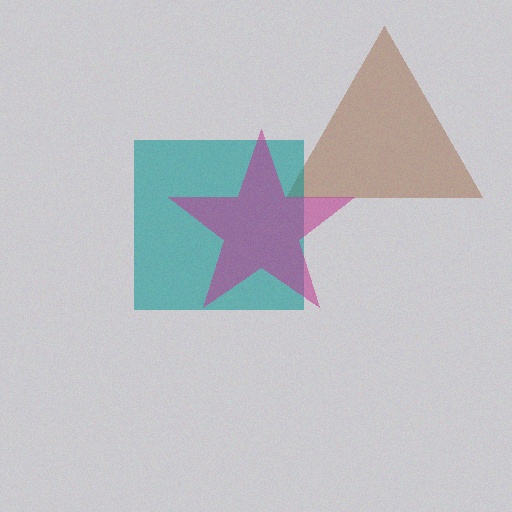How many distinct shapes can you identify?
There are 3 distinct shapes: a brown triangle, a teal square, a magenta star.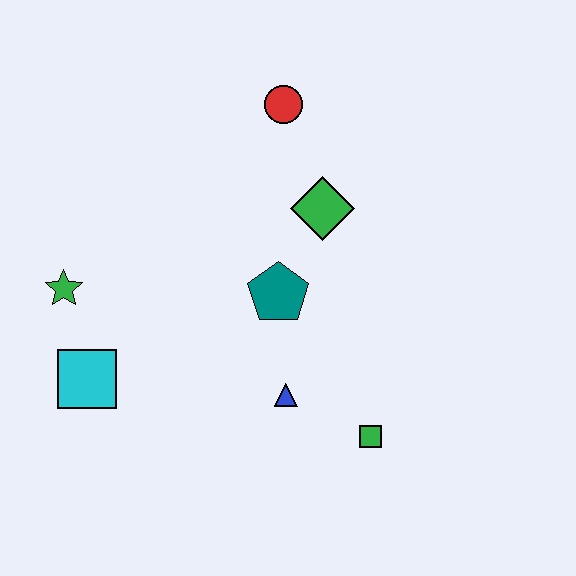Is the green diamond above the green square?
Yes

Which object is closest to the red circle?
The green diamond is closest to the red circle.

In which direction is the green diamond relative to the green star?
The green diamond is to the right of the green star.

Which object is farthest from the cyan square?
The red circle is farthest from the cyan square.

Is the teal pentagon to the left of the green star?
No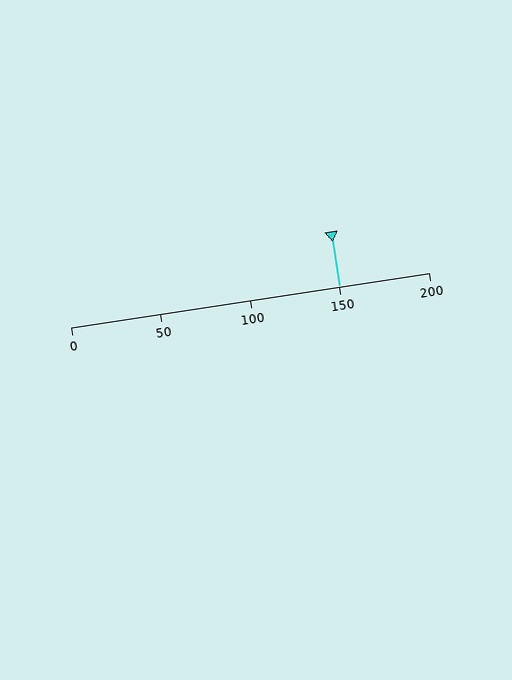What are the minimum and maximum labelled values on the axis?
The axis runs from 0 to 200.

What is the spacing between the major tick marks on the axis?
The major ticks are spaced 50 apart.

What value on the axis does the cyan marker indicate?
The marker indicates approximately 150.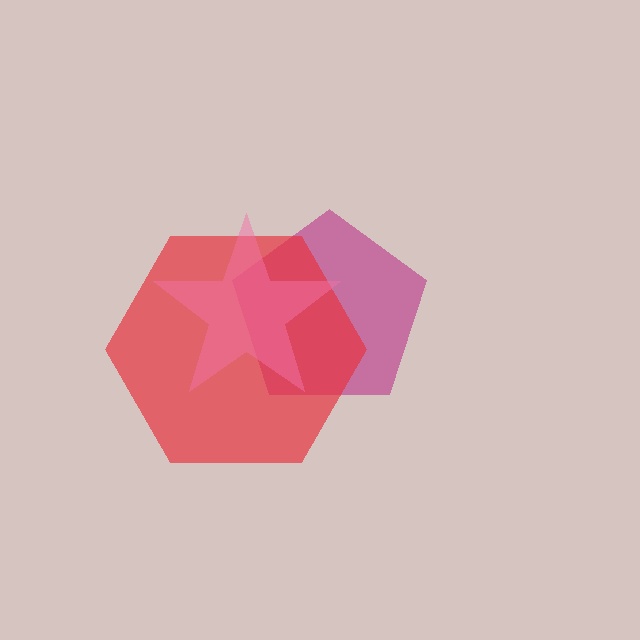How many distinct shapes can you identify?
There are 3 distinct shapes: a magenta pentagon, a red hexagon, a pink star.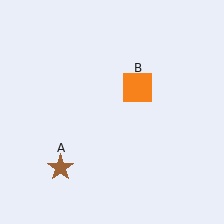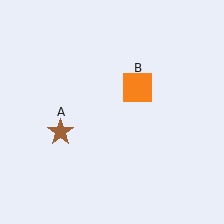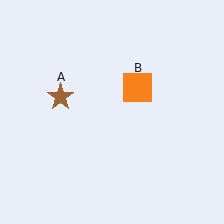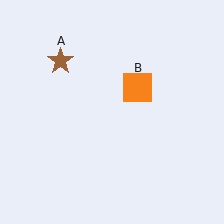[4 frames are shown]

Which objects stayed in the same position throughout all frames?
Orange square (object B) remained stationary.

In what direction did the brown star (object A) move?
The brown star (object A) moved up.